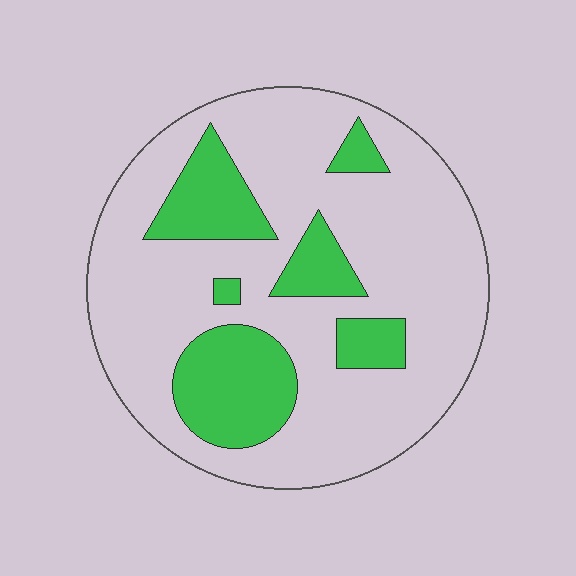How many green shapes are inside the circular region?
6.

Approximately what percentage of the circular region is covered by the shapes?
Approximately 25%.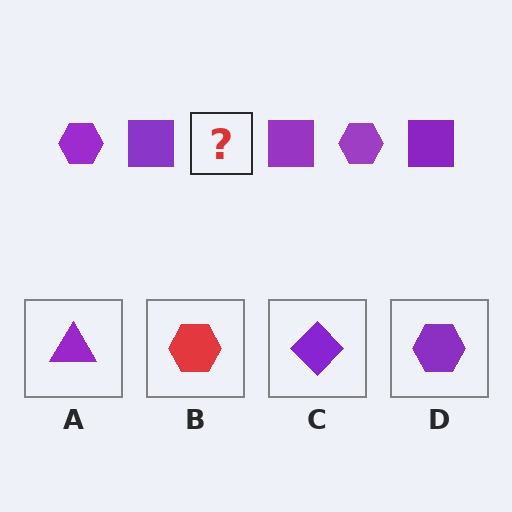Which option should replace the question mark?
Option D.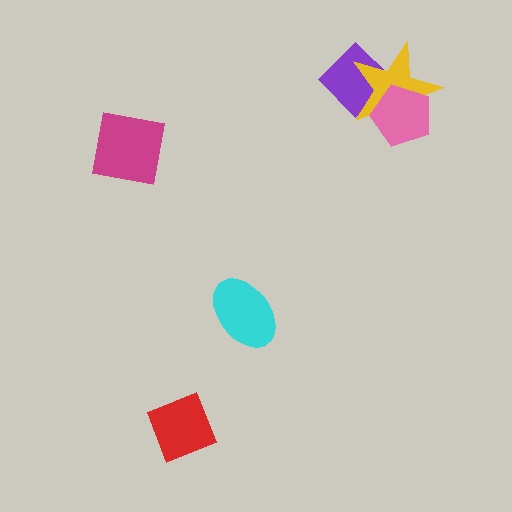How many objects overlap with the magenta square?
0 objects overlap with the magenta square.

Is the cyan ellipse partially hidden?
No, no other shape covers it.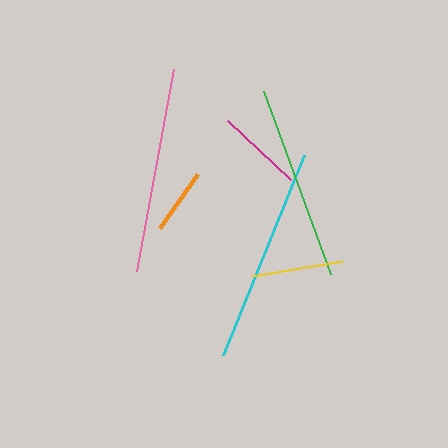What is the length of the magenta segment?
The magenta segment is approximately 86 pixels long.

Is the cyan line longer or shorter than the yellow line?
The cyan line is longer than the yellow line.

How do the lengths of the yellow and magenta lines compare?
The yellow and magenta lines are approximately the same length.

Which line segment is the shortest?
The orange line is the shortest at approximately 66 pixels.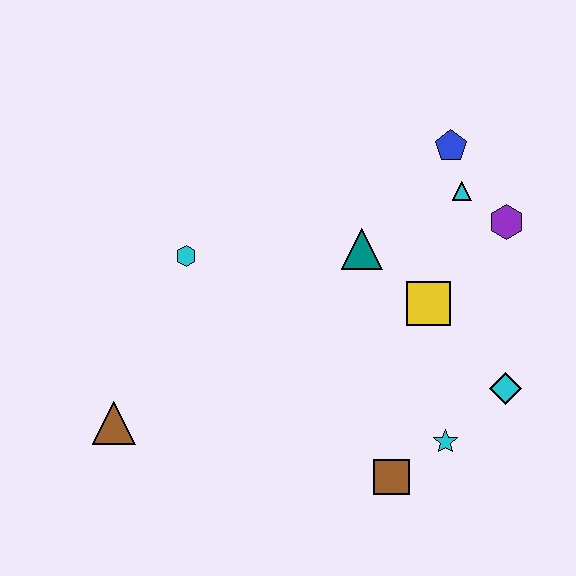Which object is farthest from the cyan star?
The brown triangle is farthest from the cyan star.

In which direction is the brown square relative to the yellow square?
The brown square is below the yellow square.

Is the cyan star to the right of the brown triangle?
Yes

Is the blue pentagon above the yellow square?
Yes